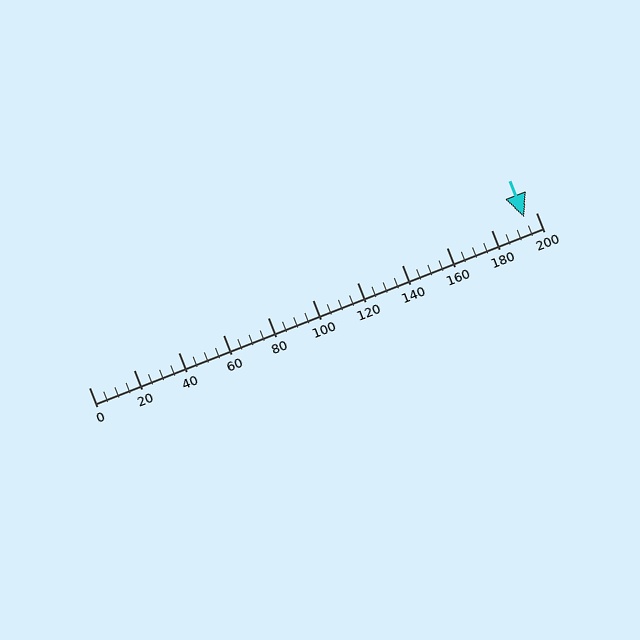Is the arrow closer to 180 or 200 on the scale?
The arrow is closer to 200.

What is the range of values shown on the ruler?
The ruler shows values from 0 to 200.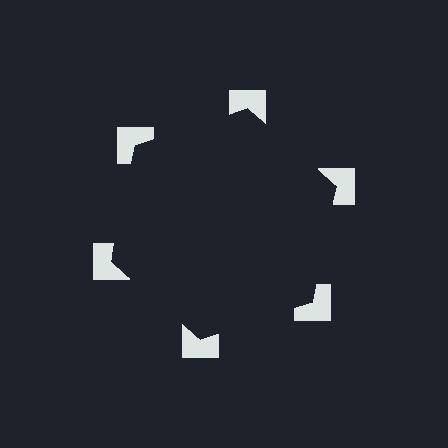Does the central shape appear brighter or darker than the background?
It typically appears slightly darker than the background, even though no actual brightness change is drawn.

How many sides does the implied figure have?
6 sides.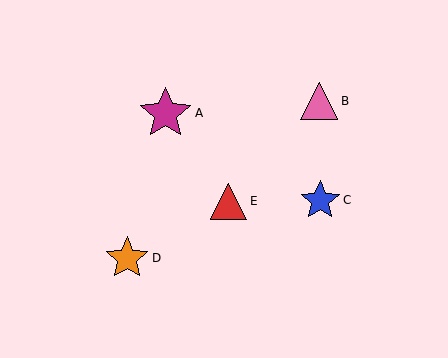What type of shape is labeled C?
Shape C is a blue star.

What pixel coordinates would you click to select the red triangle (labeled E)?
Click at (229, 201) to select the red triangle E.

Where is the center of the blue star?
The center of the blue star is at (320, 200).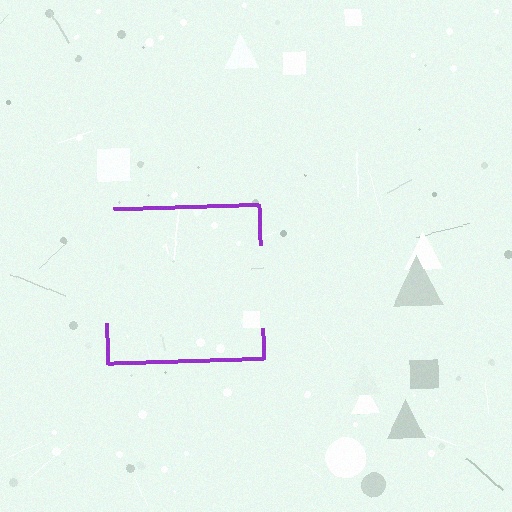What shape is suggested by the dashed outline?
The dashed outline suggests a square.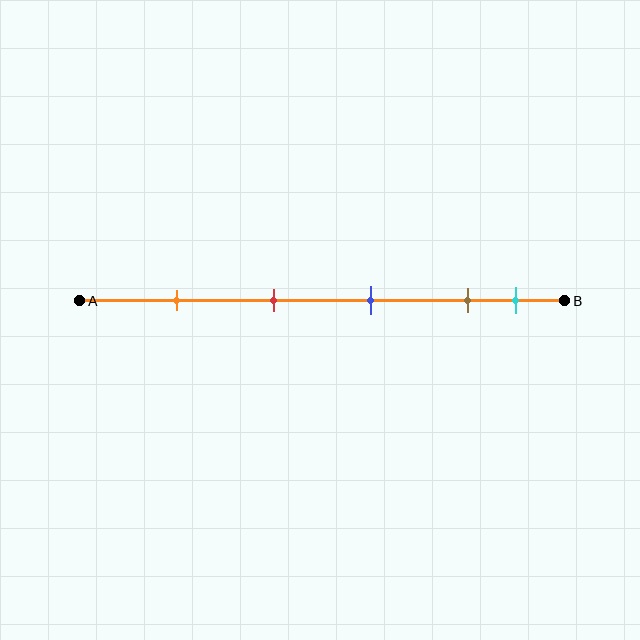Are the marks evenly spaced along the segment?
No, the marks are not evenly spaced.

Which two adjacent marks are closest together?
The brown and cyan marks are the closest adjacent pair.